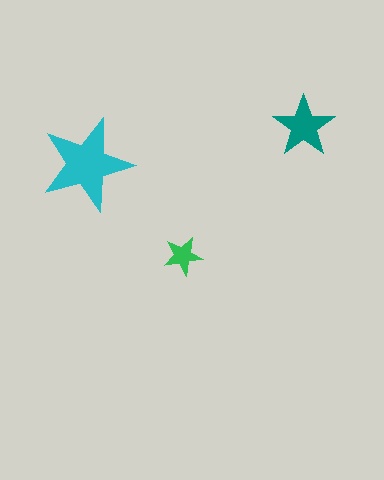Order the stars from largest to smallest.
the cyan one, the teal one, the green one.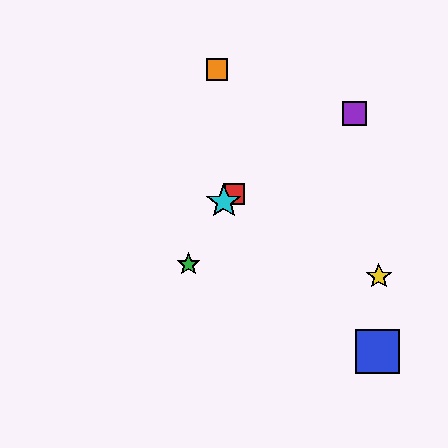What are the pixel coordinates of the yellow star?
The yellow star is at (379, 276).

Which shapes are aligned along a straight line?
The red square, the purple square, the cyan star are aligned along a straight line.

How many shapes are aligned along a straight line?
3 shapes (the red square, the purple square, the cyan star) are aligned along a straight line.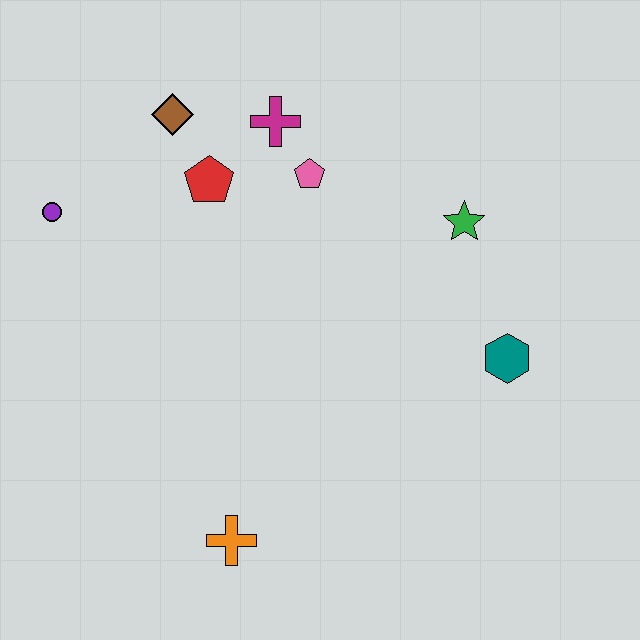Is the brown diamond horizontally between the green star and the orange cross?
No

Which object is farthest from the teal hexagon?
The purple circle is farthest from the teal hexagon.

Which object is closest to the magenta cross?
The pink pentagon is closest to the magenta cross.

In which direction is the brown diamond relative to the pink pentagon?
The brown diamond is to the left of the pink pentagon.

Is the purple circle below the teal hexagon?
No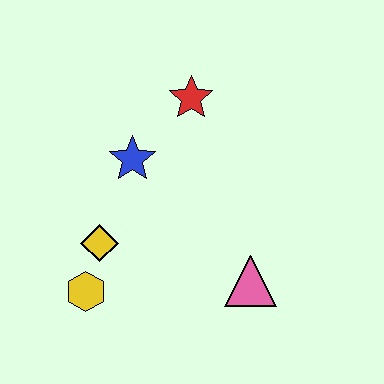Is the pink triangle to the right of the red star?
Yes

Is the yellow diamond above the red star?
No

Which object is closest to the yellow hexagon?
The yellow diamond is closest to the yellow hexagon.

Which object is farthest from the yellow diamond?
The red star is farthest from the yellow diamond.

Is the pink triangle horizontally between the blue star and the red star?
No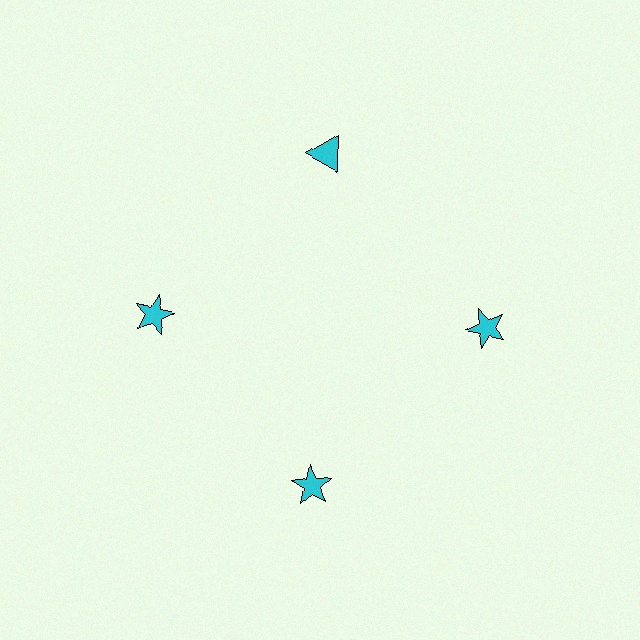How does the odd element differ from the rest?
It has a different shape: triangle instead of star.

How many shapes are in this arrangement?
There are 4 shapes arranged in a ring pattern.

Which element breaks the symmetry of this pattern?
The cyan triangle at roughly the 12 o'clock position breaks the symmetry. All other shapes are cyan stars.